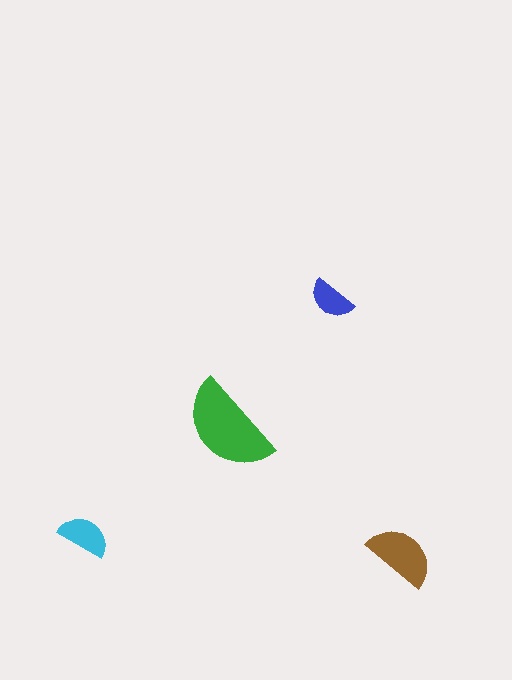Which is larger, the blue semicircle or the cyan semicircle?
The cyan one.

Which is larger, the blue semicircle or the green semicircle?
The green one.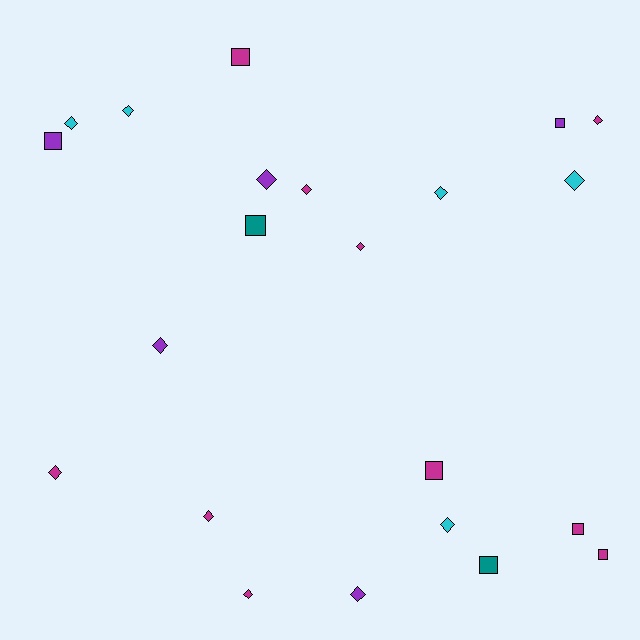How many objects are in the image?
There are 22 objects.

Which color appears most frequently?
Magenta, with 10 objects.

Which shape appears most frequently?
Diamond, with 14 objects.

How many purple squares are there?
There are 2 purple squares.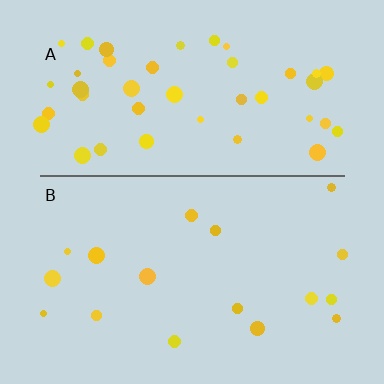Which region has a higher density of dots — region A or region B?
A (the top).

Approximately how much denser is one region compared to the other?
Approximately 2.6× — region A over region B.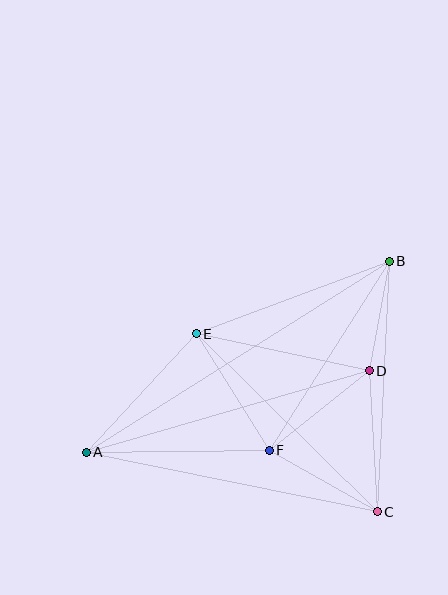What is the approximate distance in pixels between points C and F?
The distance between C and F is approximately 124 pixels.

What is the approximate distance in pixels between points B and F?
The distance between B and F is approximately 224 pixels.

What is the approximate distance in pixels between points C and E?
The distance between C and E is approximately 254 pixels.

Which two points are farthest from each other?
Points A and B are farthest from each other.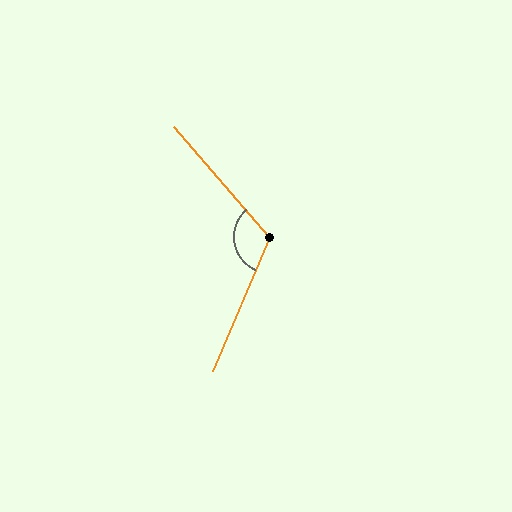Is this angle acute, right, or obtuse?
It is obtuse.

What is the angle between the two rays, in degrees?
Approximately 116 degrees.